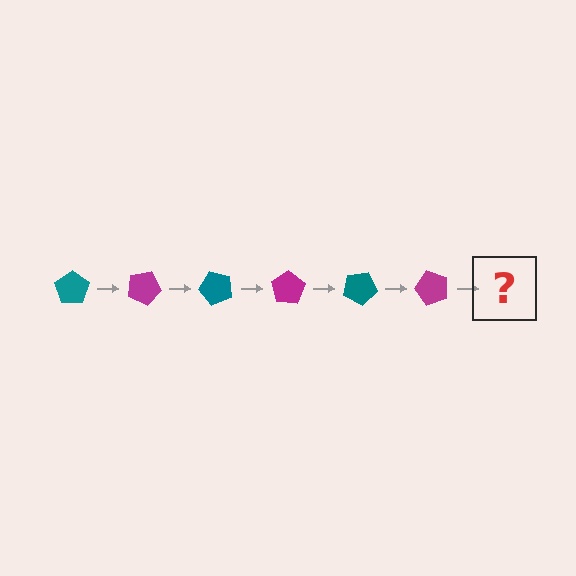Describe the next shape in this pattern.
It should be a teal pentagon, rotated 150 degrees from the start.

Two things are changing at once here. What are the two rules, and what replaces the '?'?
The two rules are that it rotates 25 degrees each step and the color cycles through teal and magenta. The '?' should be a teal pentagon, rotated 150 degrees from the start.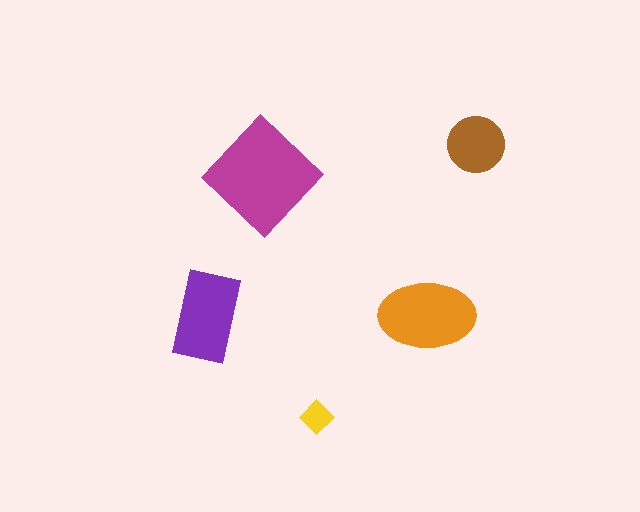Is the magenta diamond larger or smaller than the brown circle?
Larger.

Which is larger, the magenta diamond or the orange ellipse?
The magenta diamond.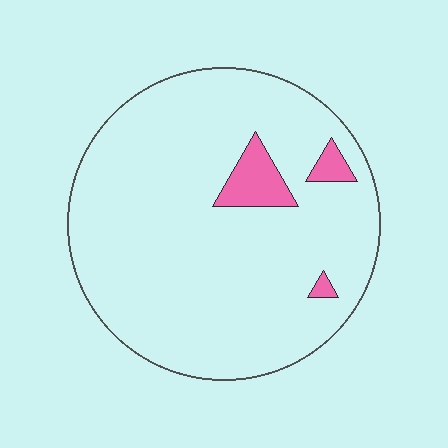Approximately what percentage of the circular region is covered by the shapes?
Approximately 5%.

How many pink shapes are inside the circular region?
3.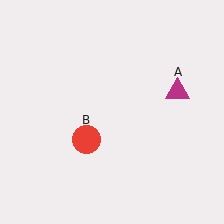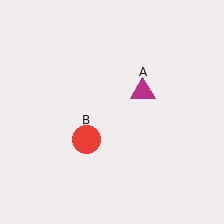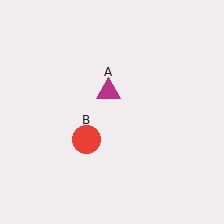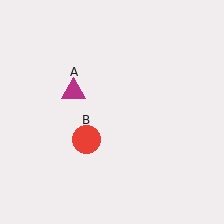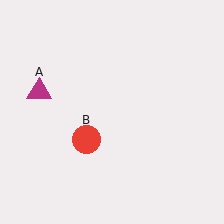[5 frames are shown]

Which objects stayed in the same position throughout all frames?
Red circle (object B) remained stationary.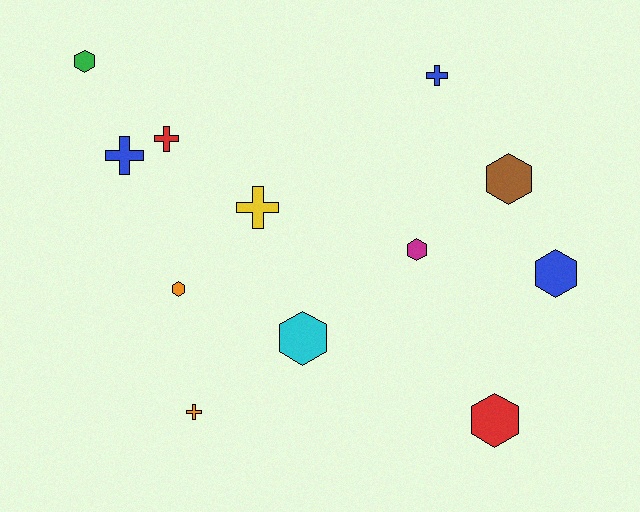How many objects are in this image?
There are 12 objects.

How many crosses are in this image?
There are 5 crosses.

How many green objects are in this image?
There is 1 green object.